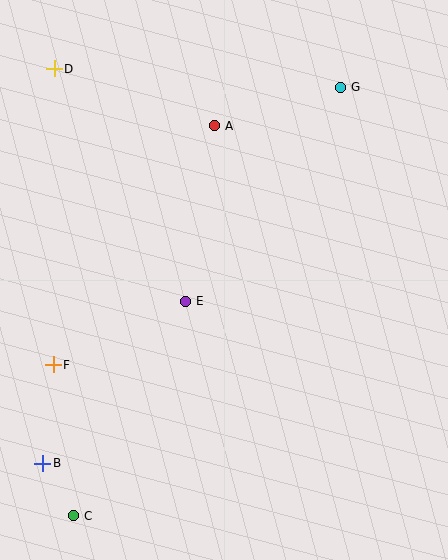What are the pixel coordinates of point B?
Point B is at (43, 463).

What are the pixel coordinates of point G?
Point G is at (341, 87).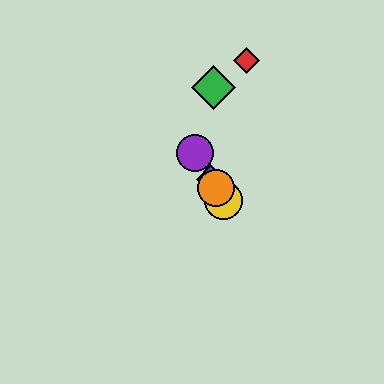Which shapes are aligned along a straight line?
The blue diamond, the yellow circle, the purple circle, the orange circle are aligned along a straight line.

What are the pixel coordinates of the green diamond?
The green diamond is at (214, 87).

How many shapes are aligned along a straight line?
4 shapes (the blue diamond, the yellow circle, the purple circle, the orange circle) are aligned along a straight line.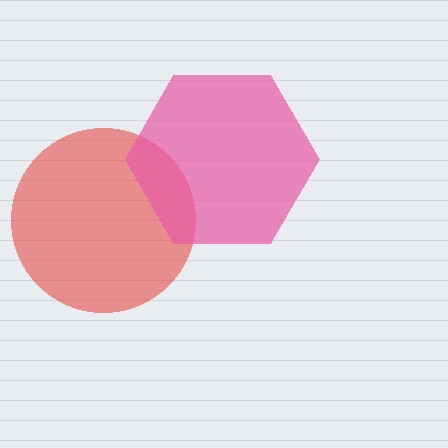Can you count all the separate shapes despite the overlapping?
Yes, there are 2 separate shapes.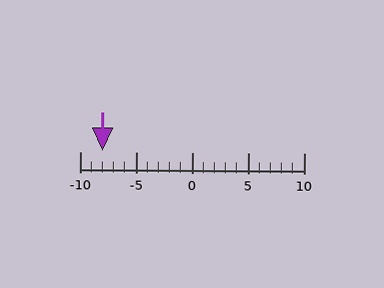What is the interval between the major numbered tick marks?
The major tick marks are spaced 5 units apart.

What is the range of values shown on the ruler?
The ruler shows values from -10 to 10.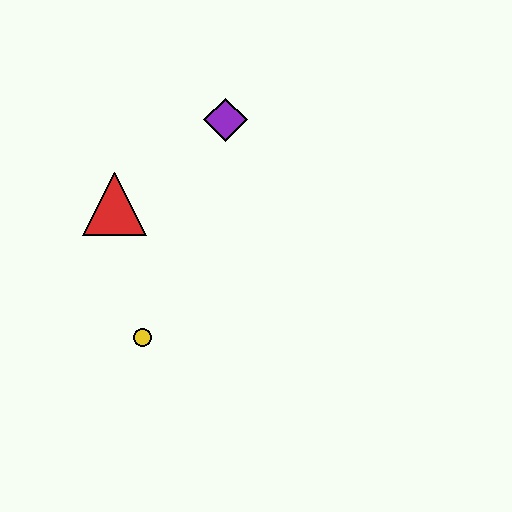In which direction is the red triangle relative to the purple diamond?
The red triangle is to the left of the purple diamond.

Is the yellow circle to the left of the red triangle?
No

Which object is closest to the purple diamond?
The red triangle is closest to the purple diamond.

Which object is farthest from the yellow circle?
The purple diamond is farthest from the yellow circle.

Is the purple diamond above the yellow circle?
Yes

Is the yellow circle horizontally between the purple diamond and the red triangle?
Yes